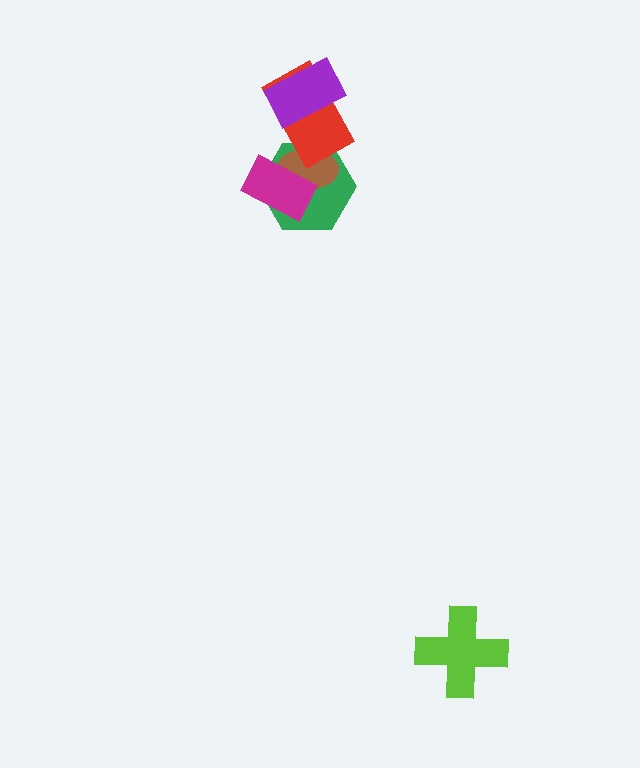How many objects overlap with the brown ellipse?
3 objects overlap with the brown ellipse.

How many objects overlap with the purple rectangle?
1 object overlaps with the purple rectangle.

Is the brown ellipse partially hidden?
Yes, it is partially covered by another shape.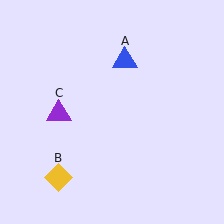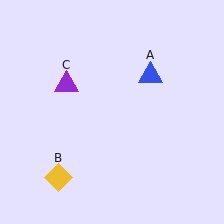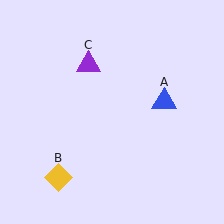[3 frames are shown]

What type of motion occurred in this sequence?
The blue triangle (object A), purple triangle (object C) rotated clockwise around the center of the scene.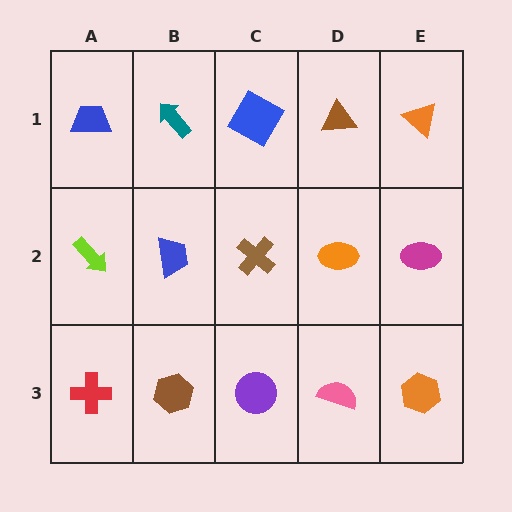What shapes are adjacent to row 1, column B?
A blue trapezoid (row 2, column B), a blue trapezoid (row 1, column A), a blue square (row 1, column C).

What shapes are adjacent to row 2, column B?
A teal arrow (row 1, column B), a brown hexagon (row 3, column B), a lime arrow (row 2, column A), a brown cross (row 2, column C).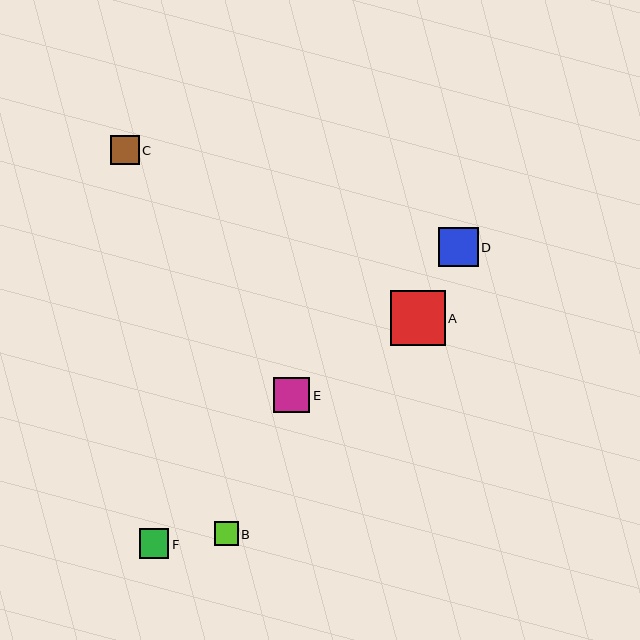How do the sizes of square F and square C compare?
Square F and square C are approximately the same size.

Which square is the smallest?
Square B is the smallest with a size of approximately 24 pixels.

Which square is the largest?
Square A is the largest with a size of approximately 55 pixels.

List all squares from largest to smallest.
From largest to smallest: A, D, E, F, C, B.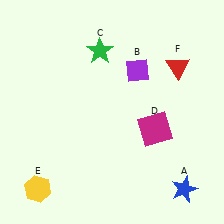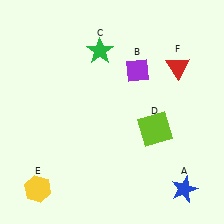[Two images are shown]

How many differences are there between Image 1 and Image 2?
There is 1 difference between the two images.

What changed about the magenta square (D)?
In Image 1, D is magenta. In Image 2, it changed to lime.